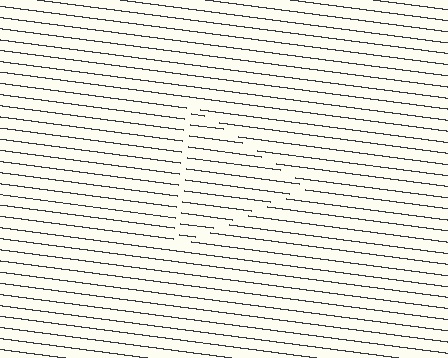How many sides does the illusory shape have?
3 sides — the line-ends trace a triangle.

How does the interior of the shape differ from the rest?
The interior of the shape contains the same grating, shifted by half a period — the contour is defined by the phase discontinuity where line-ends from the inner and outer gratings abut.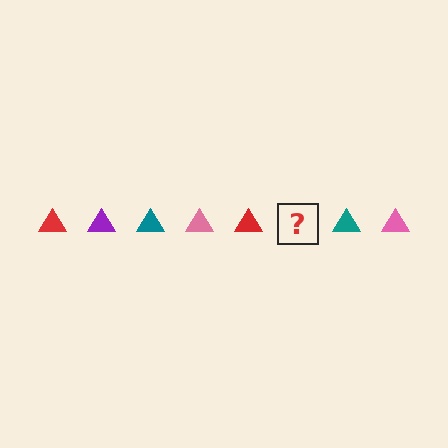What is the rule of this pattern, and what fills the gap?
The rule is that the pattern cycles through red, purple, teal, pink triangles. The gap should be filled with a purple triangle.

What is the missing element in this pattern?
The missing element is a purple triangle.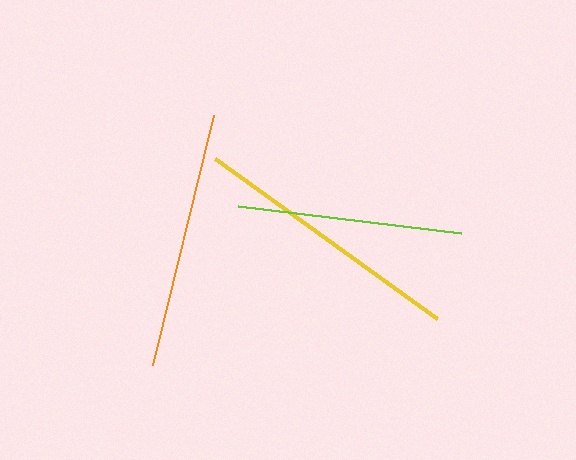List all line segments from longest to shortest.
From longest to shortest: yellow, orange, lime.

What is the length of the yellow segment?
The yellow segment is approximately 273 pixels long.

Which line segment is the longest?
The yellow line is the longest at approximately 273 pixels.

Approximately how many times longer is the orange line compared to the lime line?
The orange line is approximately 1.1 times the length of the lime line.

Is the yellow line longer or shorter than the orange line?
The yellow line is longer than the orange line.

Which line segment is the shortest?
The lime line is the shortest at approximately 225 pixels.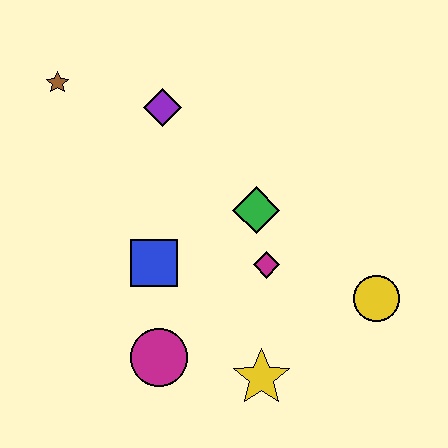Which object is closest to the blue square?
The magenta circle is closest to the blue square.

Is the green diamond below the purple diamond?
Yes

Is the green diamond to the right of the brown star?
Yes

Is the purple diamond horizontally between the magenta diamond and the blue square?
Yes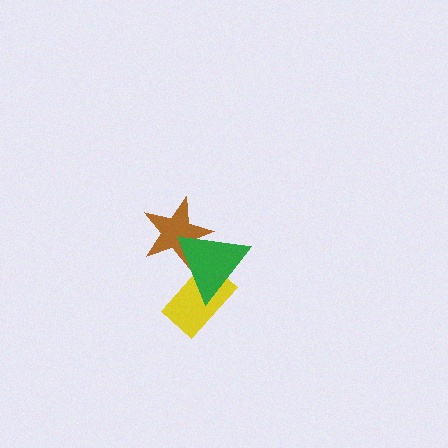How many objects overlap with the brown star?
1 object overlaps with the brown star.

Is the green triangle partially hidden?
No, no other shape covers it.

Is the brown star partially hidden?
Yes, it is partially covered by another shape.